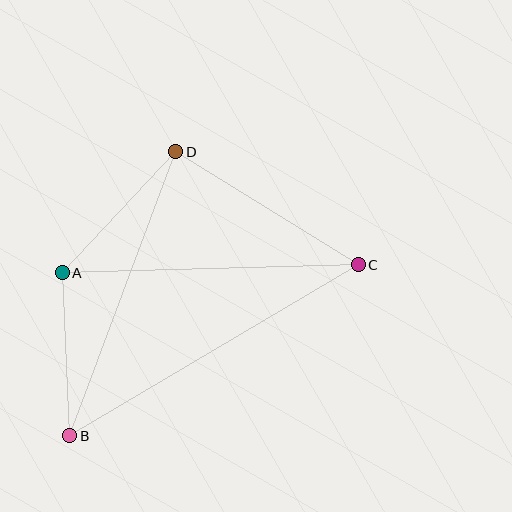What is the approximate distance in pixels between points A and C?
The distance between A and C is approximately 296 pixels.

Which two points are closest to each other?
Points A and B are closest to each other.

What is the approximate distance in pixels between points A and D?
The distance between A and D is approximately 166 pixels.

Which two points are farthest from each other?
Points B and C are farthest from each other.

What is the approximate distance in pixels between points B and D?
The distance between B and D is approximately 303 pixels.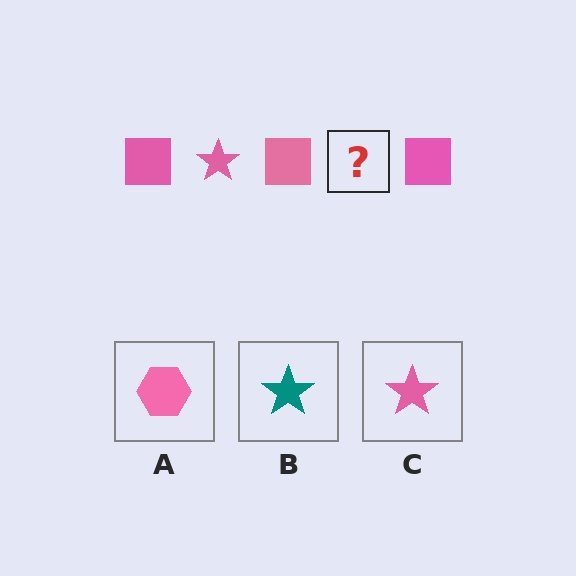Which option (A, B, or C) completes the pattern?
C.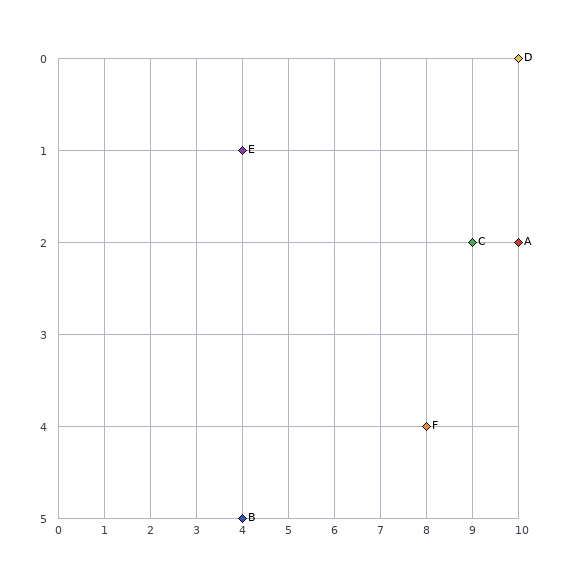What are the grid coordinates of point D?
Point D is at grid coordinates (10, 0).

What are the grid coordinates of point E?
Point E is at grid coordinates (4, 1).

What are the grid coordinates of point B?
Point B is at grid coordinates (4, 5).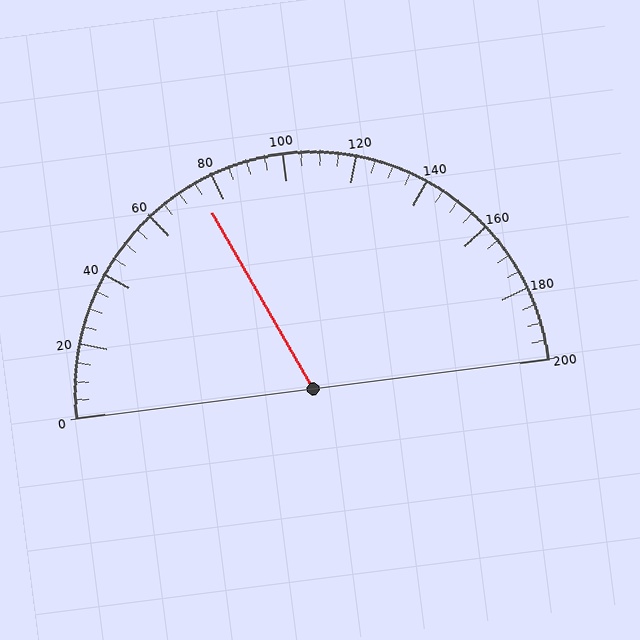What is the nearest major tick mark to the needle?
The nearest major tick mark is 80.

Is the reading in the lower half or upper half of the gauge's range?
The reading is in the lower half of the range (0 to 200).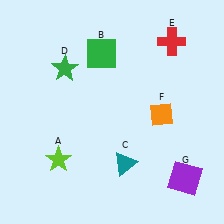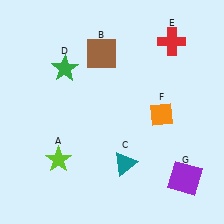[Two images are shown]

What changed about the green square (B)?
In Image 1, B is green. In Image 2, it changed to brown.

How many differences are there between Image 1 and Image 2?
There is 1 difference between the two images.